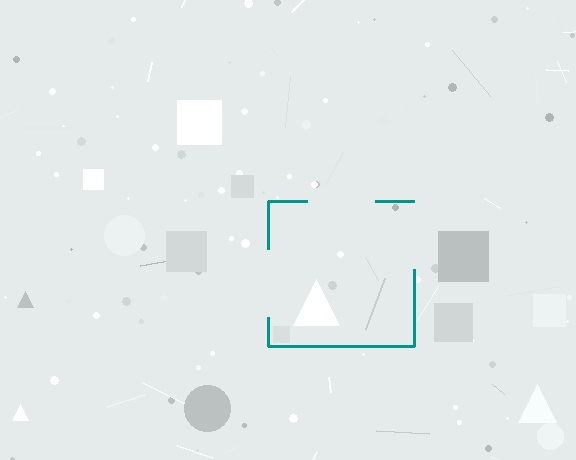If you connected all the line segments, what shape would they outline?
They would outline a square.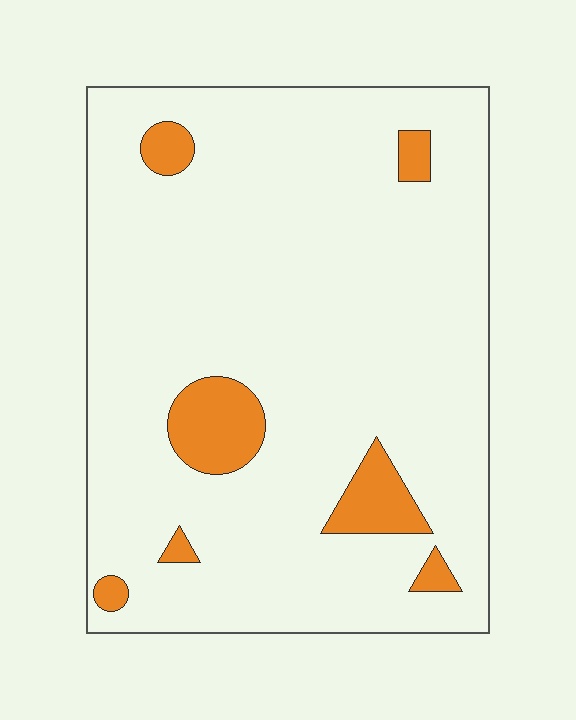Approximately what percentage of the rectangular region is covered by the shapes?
Approximately 10%.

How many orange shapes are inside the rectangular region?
7.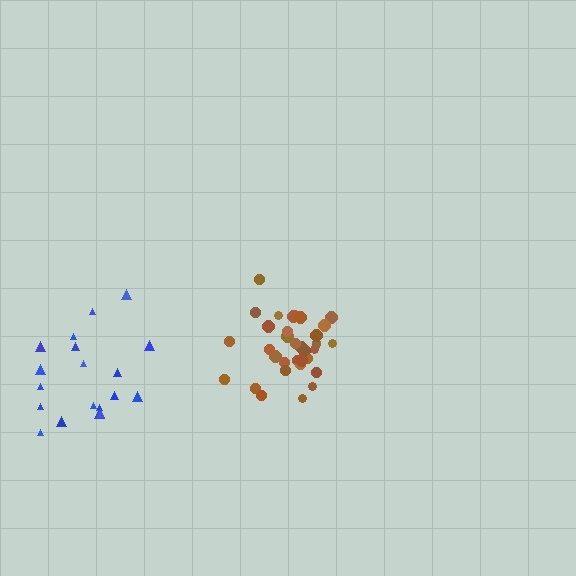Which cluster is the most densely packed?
Brown.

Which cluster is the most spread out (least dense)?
Blue.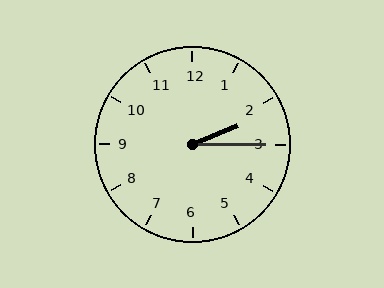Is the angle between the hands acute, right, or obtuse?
It is acute.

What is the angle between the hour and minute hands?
Approximately 22 degrees.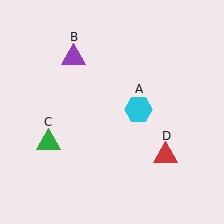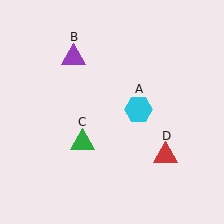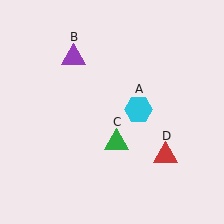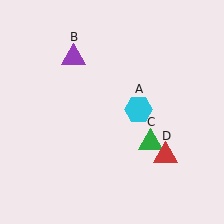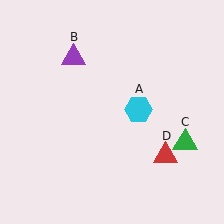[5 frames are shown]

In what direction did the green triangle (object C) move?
The green triangle (object C) moved right.